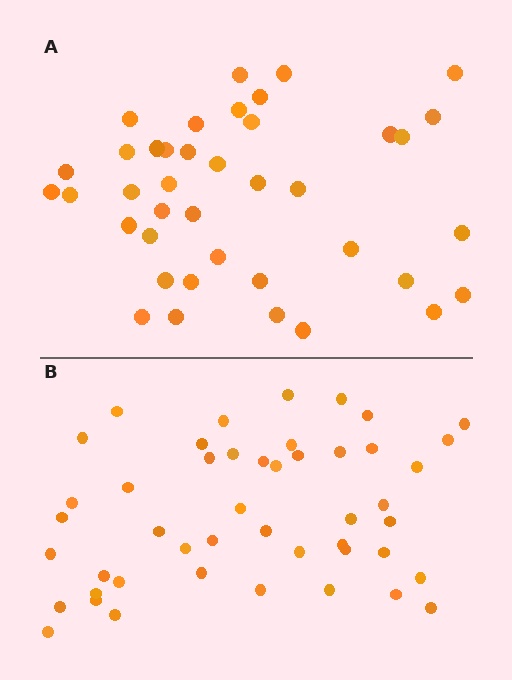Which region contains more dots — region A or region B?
Region B (the bottom region) has more dots.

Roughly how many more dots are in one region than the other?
Region B has roughly 8 or so more dots than region A.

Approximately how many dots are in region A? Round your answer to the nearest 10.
About 40 dots.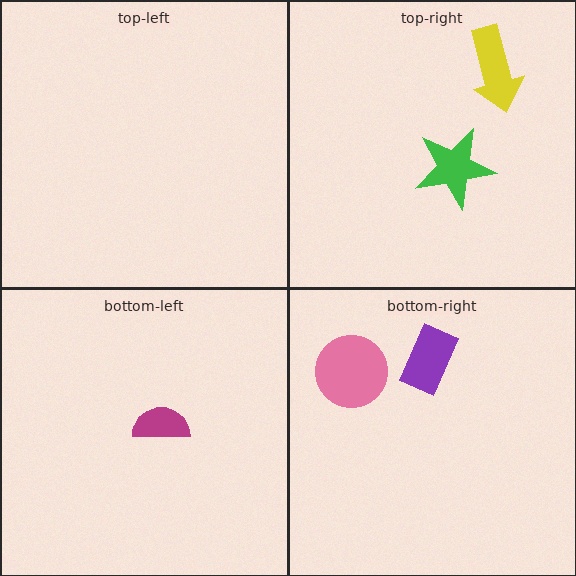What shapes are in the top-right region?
The yellow arrow, the green star.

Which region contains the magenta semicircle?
The bottom-left region.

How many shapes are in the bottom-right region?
2.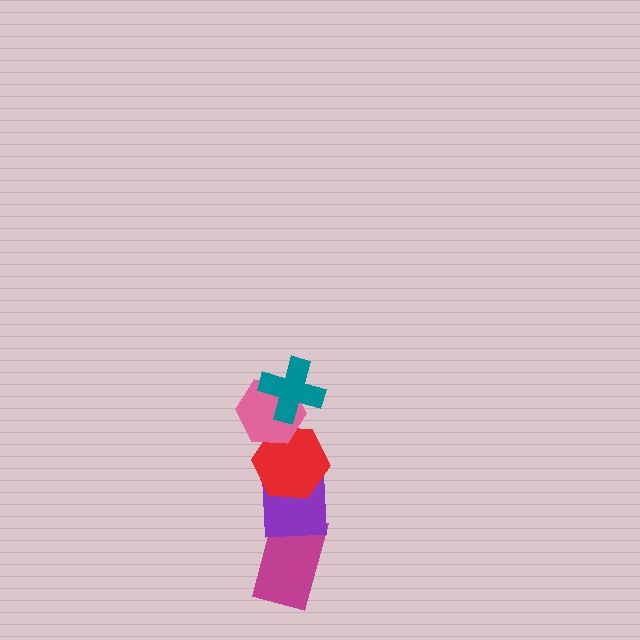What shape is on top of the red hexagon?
The pink hexagon is on top of the red hexagon.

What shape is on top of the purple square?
The red hexagon is on top of the purple square.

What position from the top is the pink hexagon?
The pink hexagon is 2nd from the top.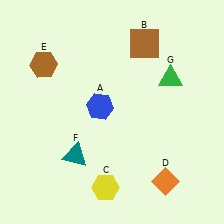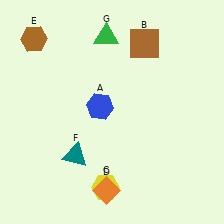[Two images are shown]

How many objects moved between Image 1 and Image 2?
3 objects moved between the two images.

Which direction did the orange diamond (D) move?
The orange diamond (D) moved left.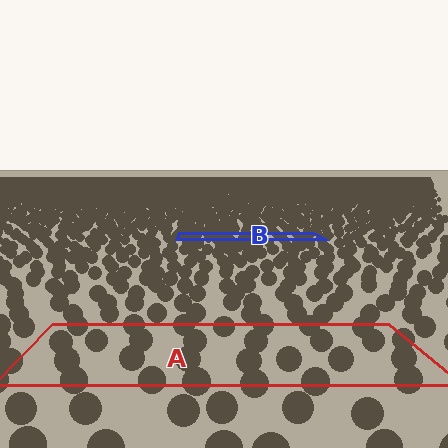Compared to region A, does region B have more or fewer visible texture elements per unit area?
Region B has more texture elements per unit area — they are packed more densely because it is farther away.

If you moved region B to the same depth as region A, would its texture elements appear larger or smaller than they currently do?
They would appear larger. At a closer depth, the same texture elements are projected at a bigger on-screen size.